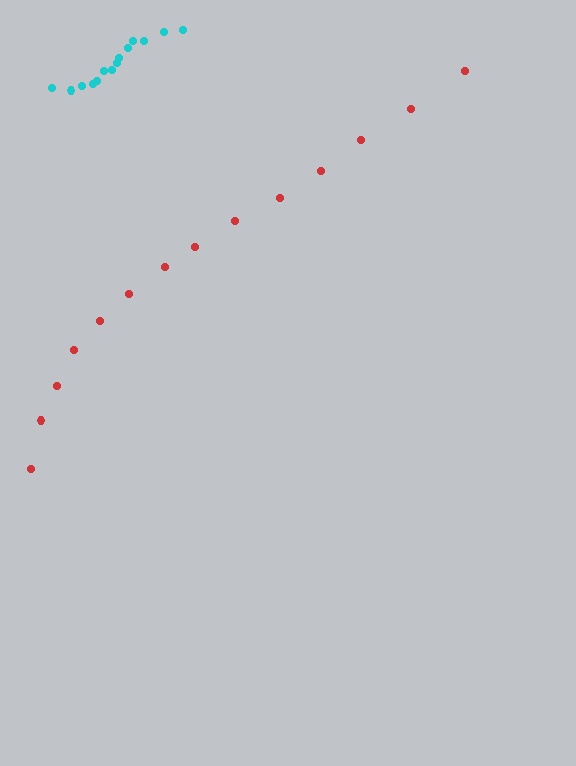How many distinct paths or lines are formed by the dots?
There are 2 distinct paths.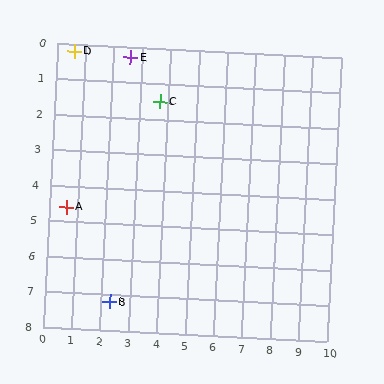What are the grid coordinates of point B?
Point B is at approximately (2.3, 7.2).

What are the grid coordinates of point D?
Point D is at approximately (0.6, 0.2).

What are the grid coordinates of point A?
Point A is at approximately (0.6, 4.6).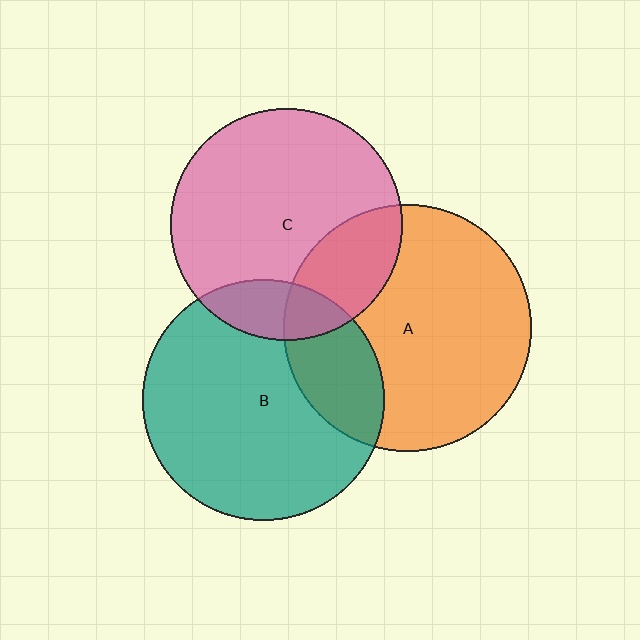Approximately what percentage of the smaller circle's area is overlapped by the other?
Approximately 15%.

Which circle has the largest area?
Circle A (orange).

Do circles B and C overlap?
Yes.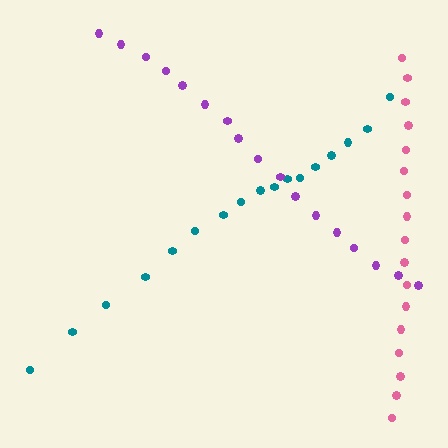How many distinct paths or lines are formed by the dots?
There are 3 distinct paths.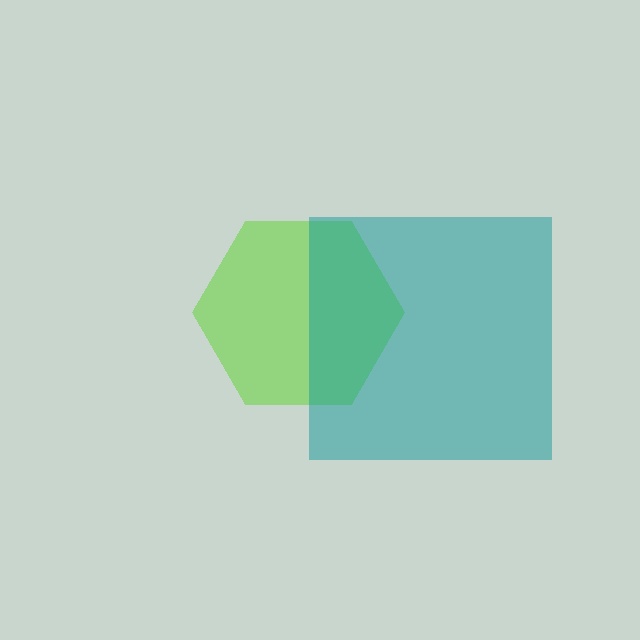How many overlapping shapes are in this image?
There are 2 overlapping shapes in the image.